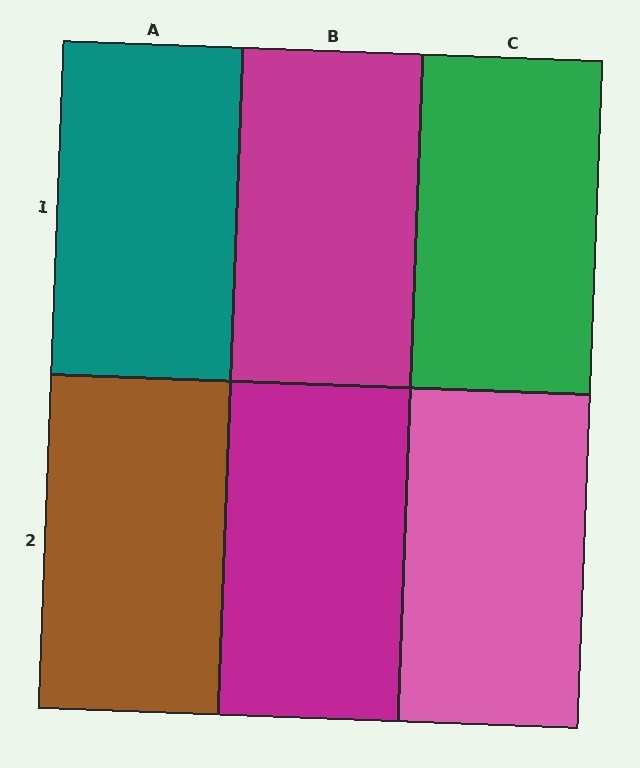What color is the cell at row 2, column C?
Pink.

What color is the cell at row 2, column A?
Brown.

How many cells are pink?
1 cell is pink.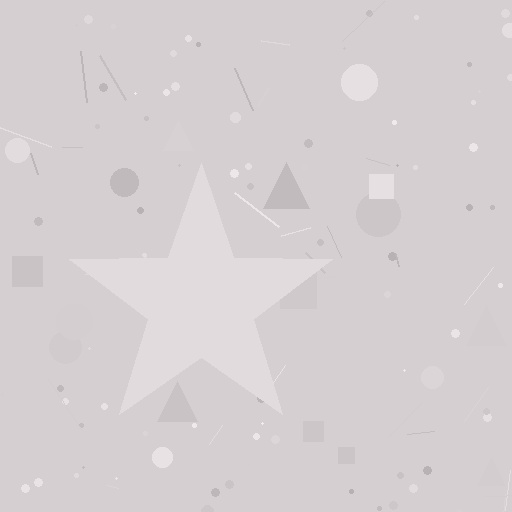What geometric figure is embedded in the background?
A star is embedded in the background.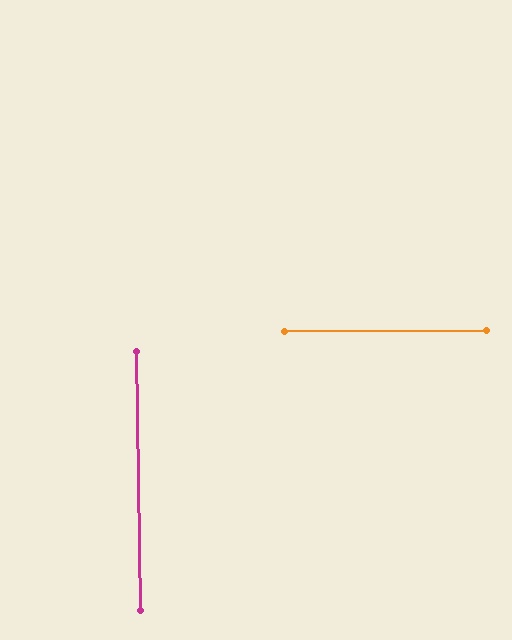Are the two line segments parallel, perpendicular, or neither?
Perpendicular — they meet at approximately 89°.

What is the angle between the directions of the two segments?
Approximately 89 degrees.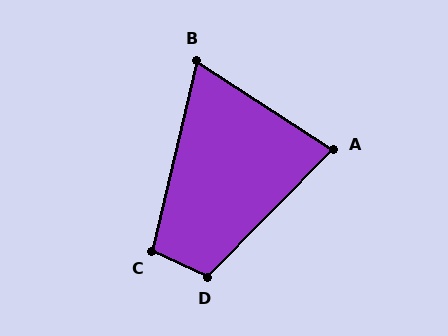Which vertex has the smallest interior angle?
B, at approximately 70 degrees.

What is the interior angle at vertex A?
Approximately 79 degrees (acute).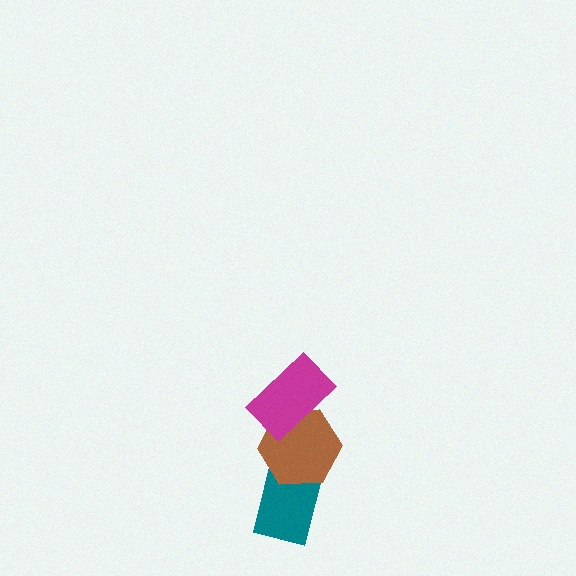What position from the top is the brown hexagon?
The brown hexagon is 2nd from the top.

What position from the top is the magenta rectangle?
The magenta rectangle is 1st from the top.